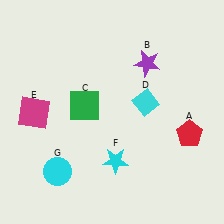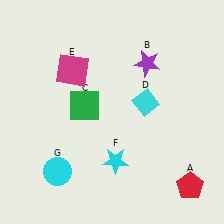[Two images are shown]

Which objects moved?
The objects that moved are: the red pentagon (A), the magenta square (E).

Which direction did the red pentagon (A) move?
The red pentagon (A) moved down.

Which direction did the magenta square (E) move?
The magenta square (E) moved up.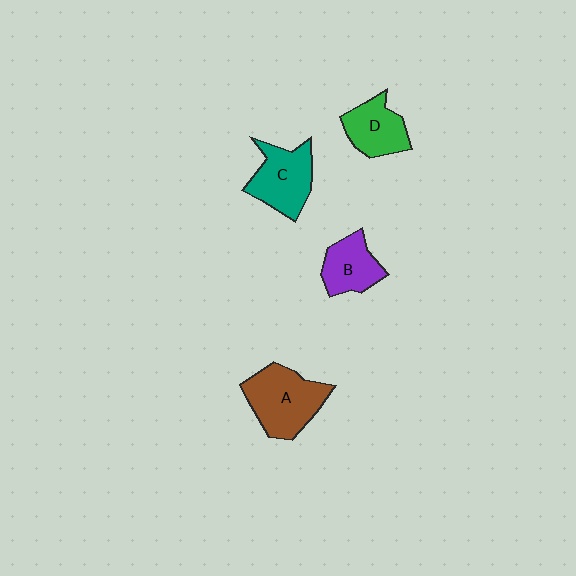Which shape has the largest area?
Shape A (brown).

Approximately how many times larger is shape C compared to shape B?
Approximately 1.3 times.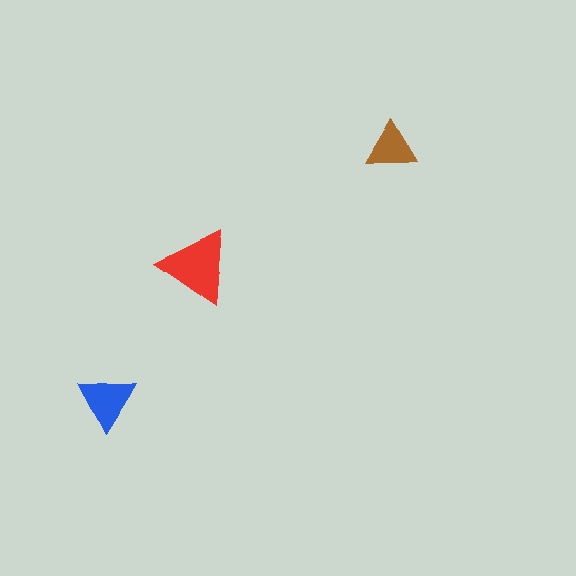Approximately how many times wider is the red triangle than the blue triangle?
About 1.5 times wider.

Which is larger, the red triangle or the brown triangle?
The red one.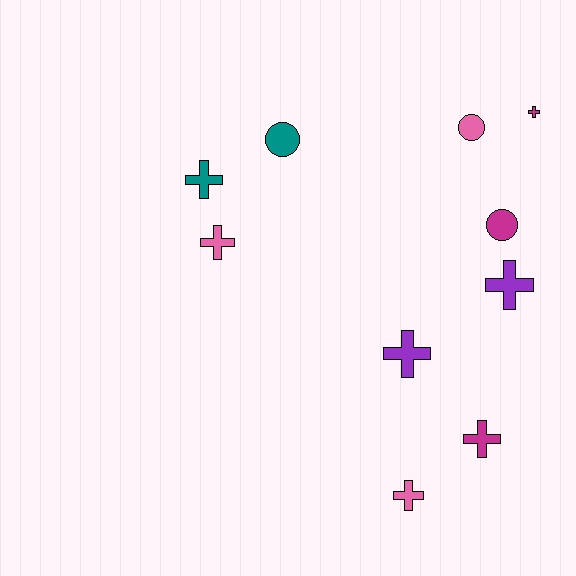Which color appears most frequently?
Pink, with 3 objects.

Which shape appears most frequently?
Cross, with 7 objects.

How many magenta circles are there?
There is 1 magenta circle.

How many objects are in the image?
There are 10 objects.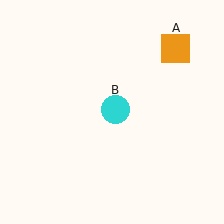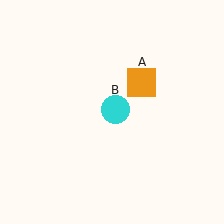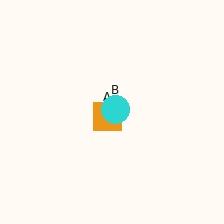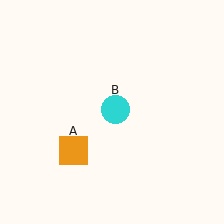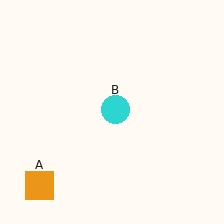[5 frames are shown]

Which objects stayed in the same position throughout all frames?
Cyan circle (object B) remained stationary.